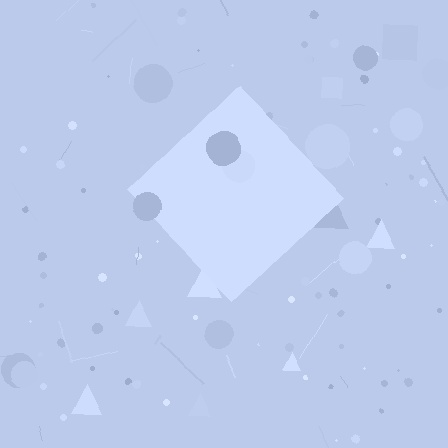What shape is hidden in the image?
A diamond is hidden in the image.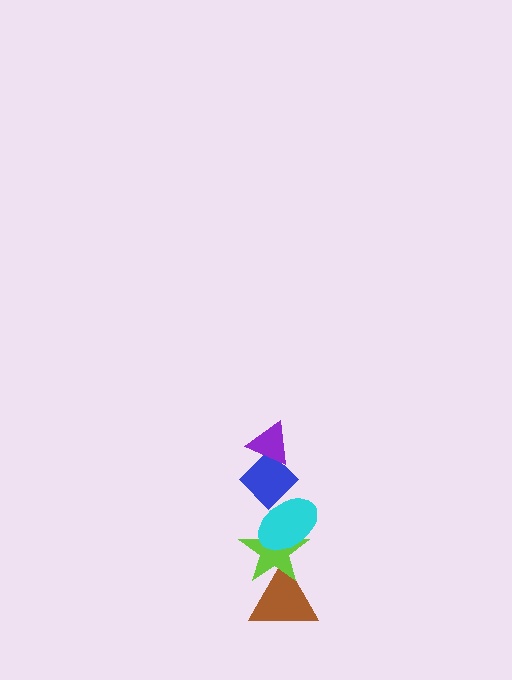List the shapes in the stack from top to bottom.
From top to bottom: the purple triangle, the blue diamond, the cyan ellipse, the lime star, the brown triangle.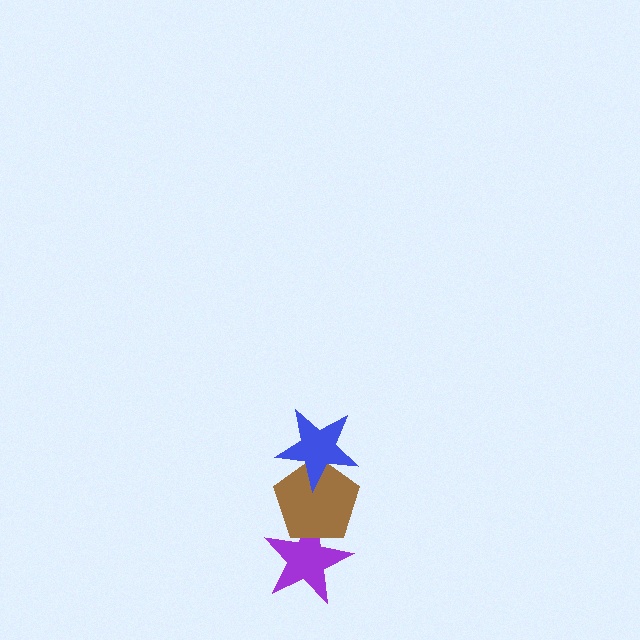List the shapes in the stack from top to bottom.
From top to bottom: the blue star, the brown pentagon, the purple star.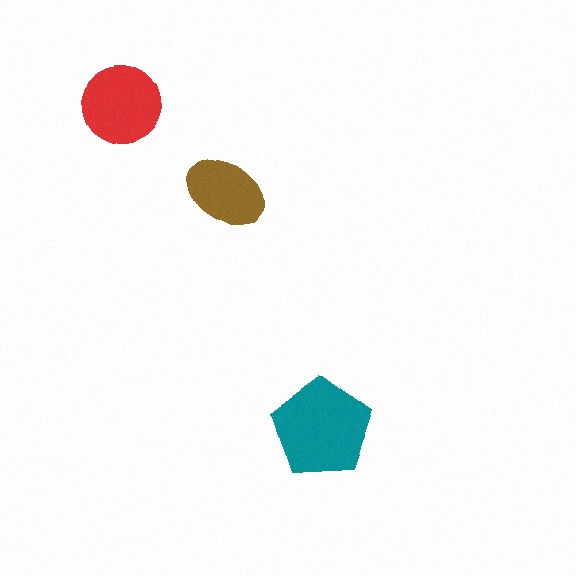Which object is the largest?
The teal pentagon.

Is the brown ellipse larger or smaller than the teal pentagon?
Smaller.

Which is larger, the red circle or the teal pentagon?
The teal pentagon.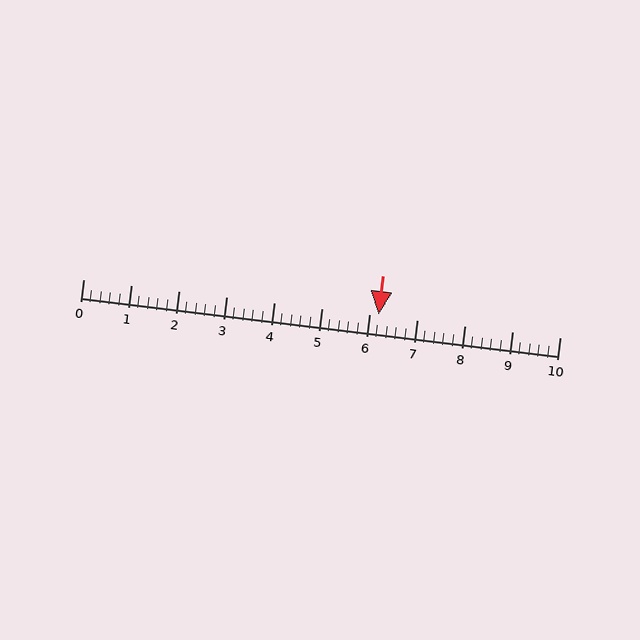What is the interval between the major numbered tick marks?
The major tick marks are spaced 1 units apart.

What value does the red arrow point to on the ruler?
The red arrow points to approximately 6.2.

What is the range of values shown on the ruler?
The ruler shows values from 0 to 10.